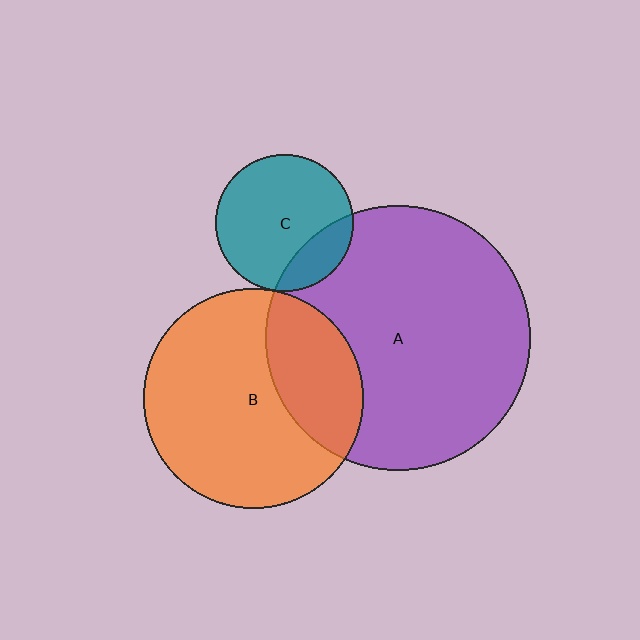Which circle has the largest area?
Circle A (purple).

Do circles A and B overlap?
Yes.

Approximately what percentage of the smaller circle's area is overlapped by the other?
Approximately 30%.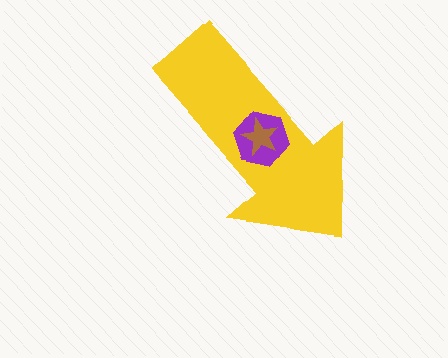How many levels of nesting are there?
3.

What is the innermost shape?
The brown star.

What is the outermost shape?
The yellow arrow.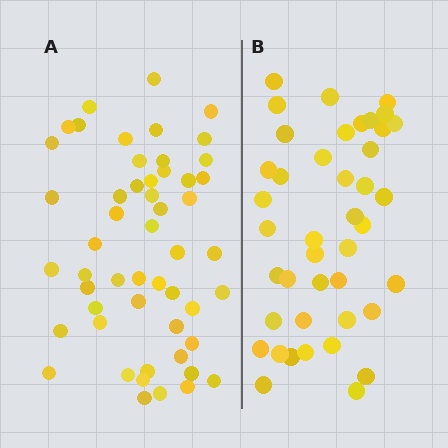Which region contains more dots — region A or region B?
Region A (the left region) has more dots.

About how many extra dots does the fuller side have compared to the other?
Region A has roughly 10 or so more dots than region B.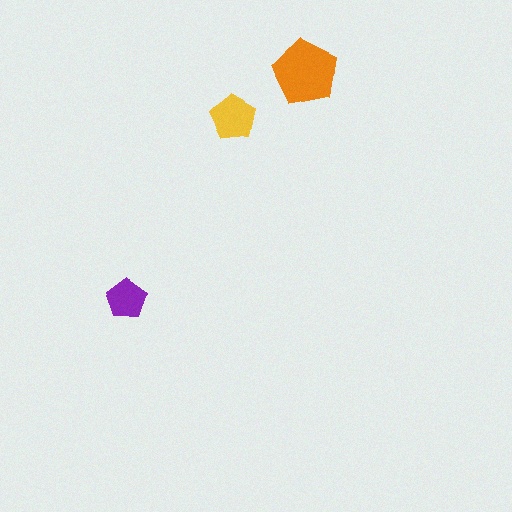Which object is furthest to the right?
The orange pentagon is rightmost.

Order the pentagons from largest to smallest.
the orange one, the yellow one, the purple one.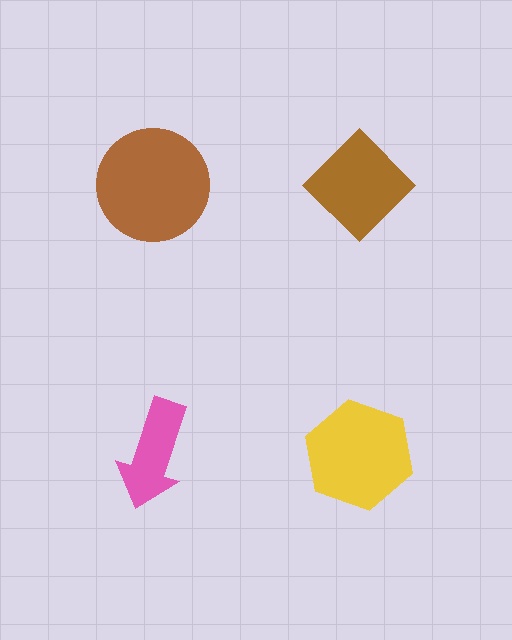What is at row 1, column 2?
A brown diamond.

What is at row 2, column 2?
A yellow hexagon.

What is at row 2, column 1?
A pink arrow.